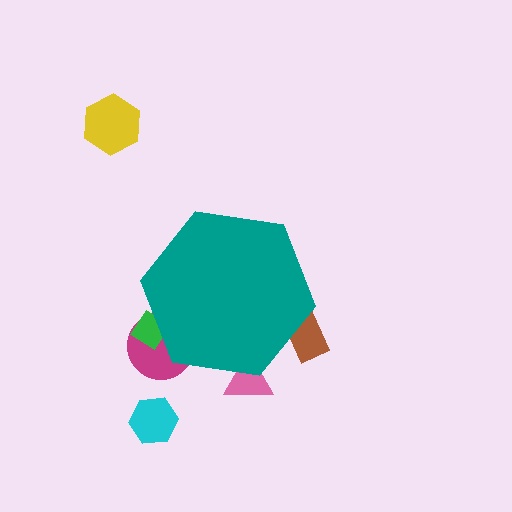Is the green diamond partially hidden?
Yes, the green diamond is partially hidden behind the teal hexagon.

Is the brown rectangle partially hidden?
Yes, the brown rectangle is partially hidden behind the teal hexagon.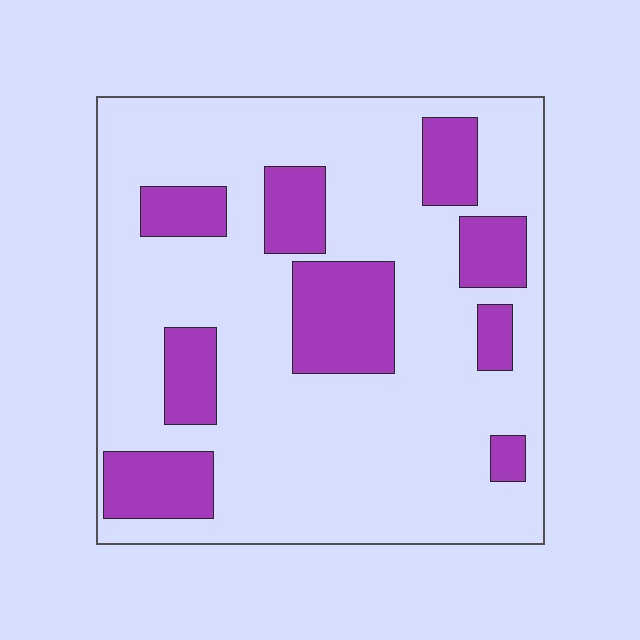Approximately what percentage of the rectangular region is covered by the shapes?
Approximately 25%.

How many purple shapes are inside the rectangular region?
9.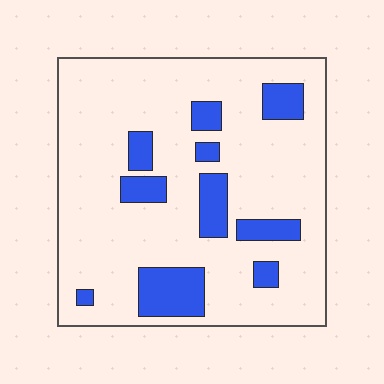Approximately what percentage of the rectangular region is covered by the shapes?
Approximately 20%.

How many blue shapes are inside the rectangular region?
10.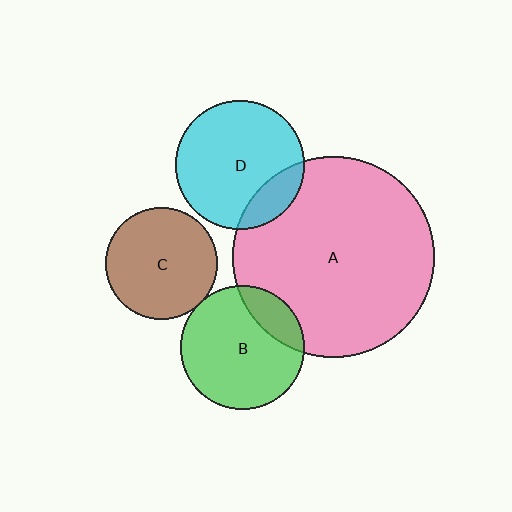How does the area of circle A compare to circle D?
Approximately 2.5 times.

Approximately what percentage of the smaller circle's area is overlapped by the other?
Approximately 20%.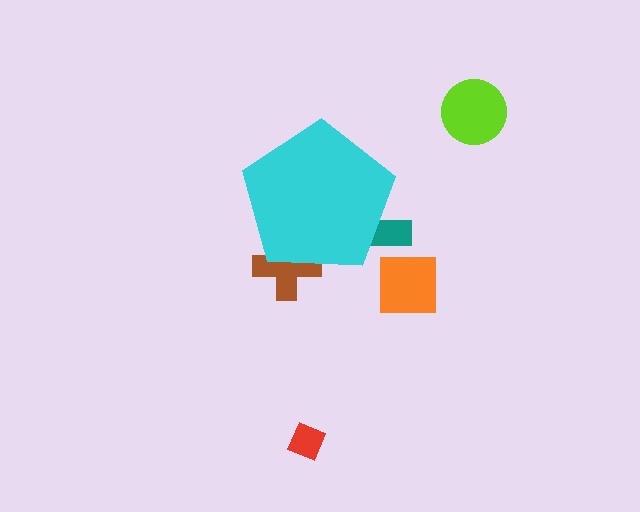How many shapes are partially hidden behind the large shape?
2 shapes are partially hidden.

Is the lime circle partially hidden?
No, the lime circle is fully visible.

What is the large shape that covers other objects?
A cyan pentagon.